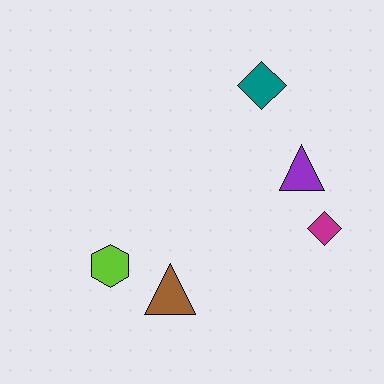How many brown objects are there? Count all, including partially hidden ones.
There is 1 brown object.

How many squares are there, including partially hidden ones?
There are no squares.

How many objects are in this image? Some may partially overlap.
There are 5 objects.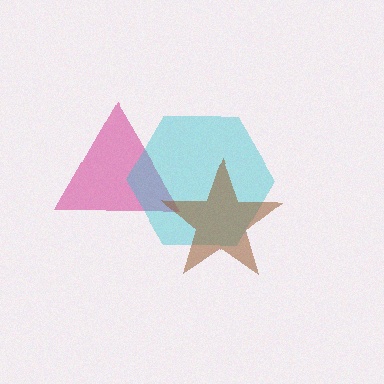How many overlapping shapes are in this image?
There are 3 overlapping shapes in the image.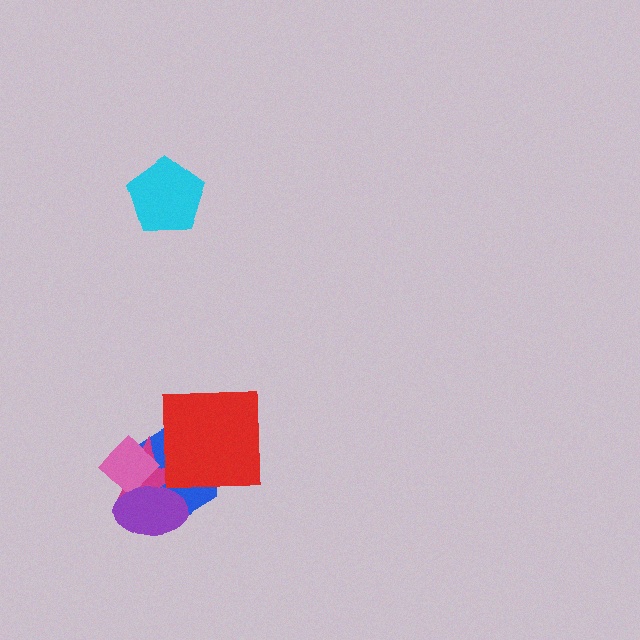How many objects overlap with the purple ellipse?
3 objects overlap with the purple ellipse.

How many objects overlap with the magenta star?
4 objects overlap with the magenta star.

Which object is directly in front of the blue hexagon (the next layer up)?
The magenta star is directly in front of the blue hexagon.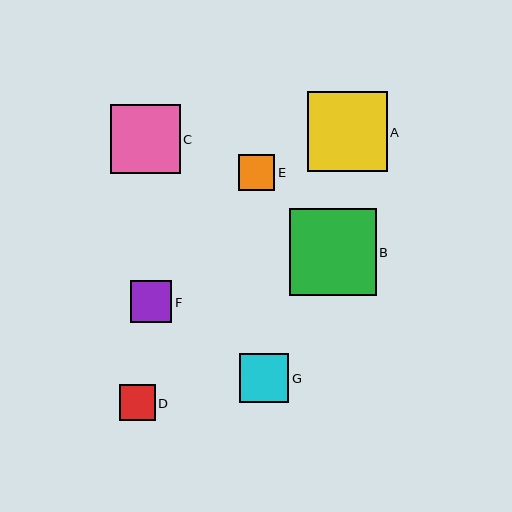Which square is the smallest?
Square D is the smallest with a size of approximately 36 pixels.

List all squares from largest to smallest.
From largest to smallest: B, A, C, G, F, E, D.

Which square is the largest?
Square B is the largest with a size of approximately 87 pixels.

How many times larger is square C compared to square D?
Square C is approximately 1.9 times the size of square D.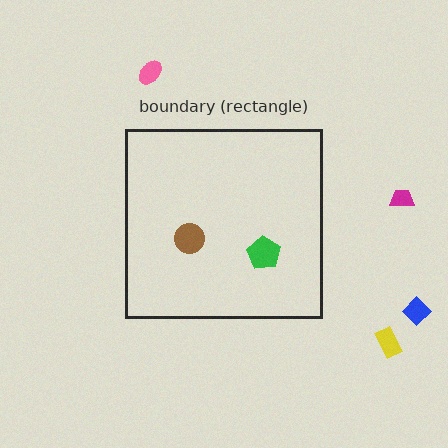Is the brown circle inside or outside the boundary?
Inside.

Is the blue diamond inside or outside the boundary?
Outside.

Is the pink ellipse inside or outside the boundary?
Outside.